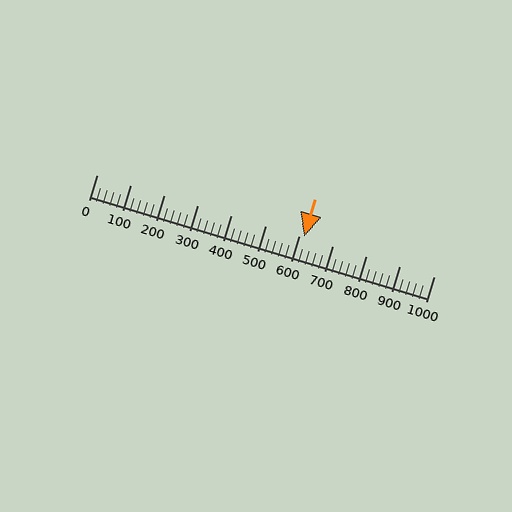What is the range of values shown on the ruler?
The ruler shows values from 0 to 1000.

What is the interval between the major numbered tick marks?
The major tick marks are spaced 100 units apart.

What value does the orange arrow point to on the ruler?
The orange arrow points to approximately 616.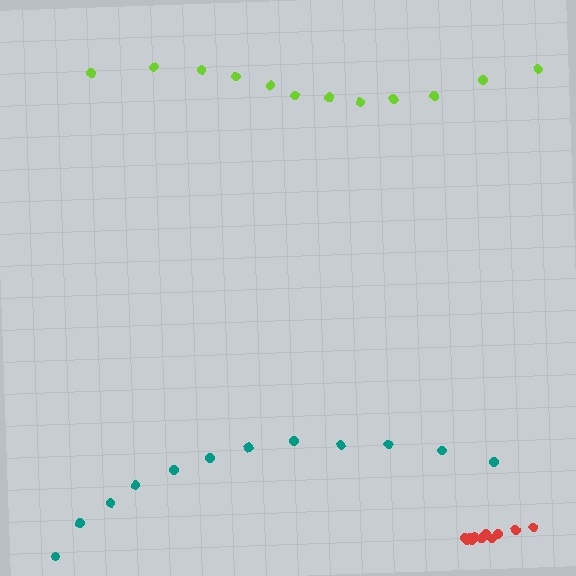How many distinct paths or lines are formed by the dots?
There are 3 distinct paths.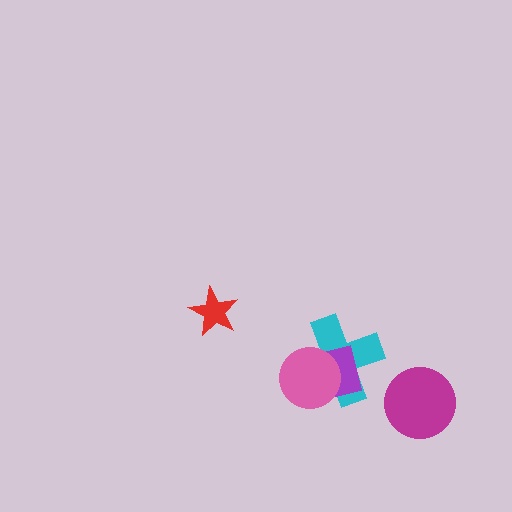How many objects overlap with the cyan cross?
2 objects overlap with the cyan cross.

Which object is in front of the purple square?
The pink circle is in front of the purple square.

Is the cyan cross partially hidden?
Yes, it is partially covered by another shape.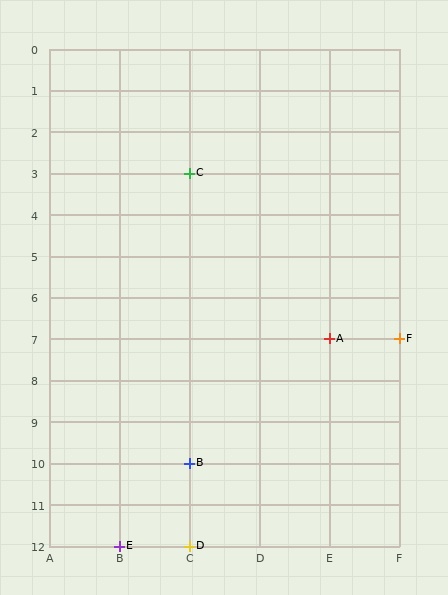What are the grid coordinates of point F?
Point F is at grid coordinates (F, 7).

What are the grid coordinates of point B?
Point B is at grid coordinates (C, 10).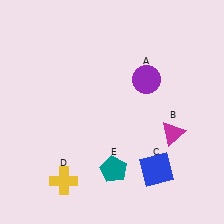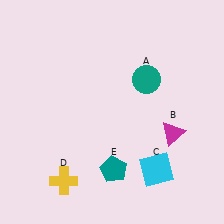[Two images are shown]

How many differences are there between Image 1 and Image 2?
There are 2 differences between the two images.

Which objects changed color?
A changed from purple to teal. C changed from blue to cyan.